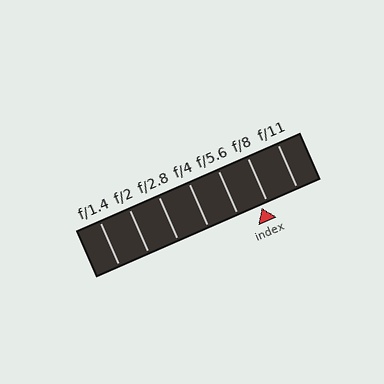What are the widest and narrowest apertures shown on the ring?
The widest aperture shown is f/1.4 and the narrowest is f/11.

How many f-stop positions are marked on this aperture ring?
There are 7 f-stop positions marked.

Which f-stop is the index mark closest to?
The index mark is closest to f/8.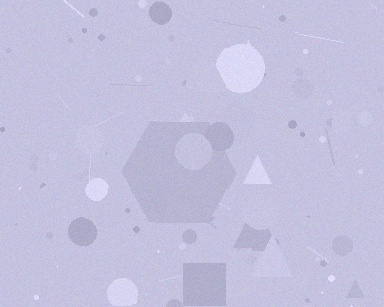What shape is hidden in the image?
A hexagon is hidden in the image.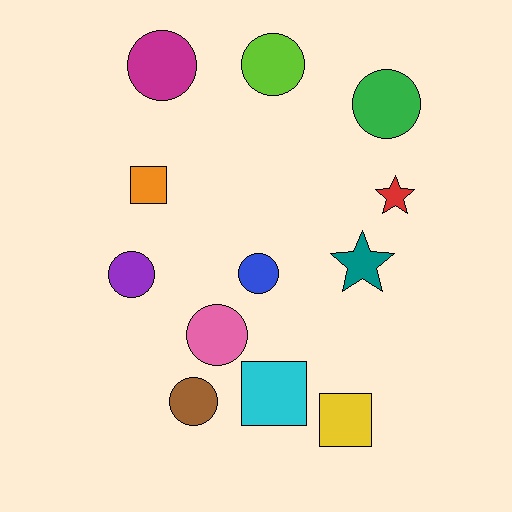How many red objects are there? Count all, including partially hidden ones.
There is 1 red object.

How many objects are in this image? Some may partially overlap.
There are 12 objects.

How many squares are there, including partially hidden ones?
There are 3 squares.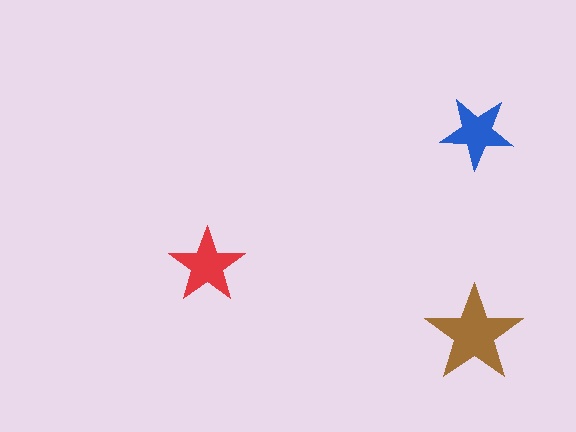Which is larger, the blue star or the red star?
The red one.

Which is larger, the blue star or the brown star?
The brown one.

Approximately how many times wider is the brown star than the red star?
About 1.5 times wider.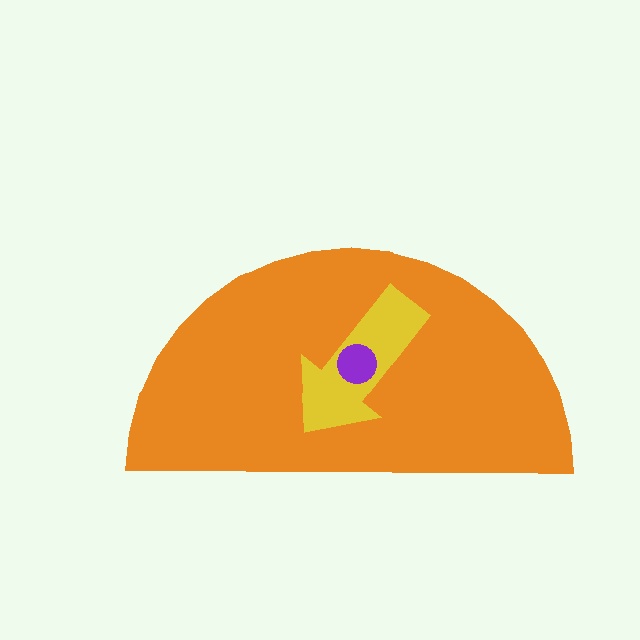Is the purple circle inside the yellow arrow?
Yes.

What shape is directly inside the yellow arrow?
The purple circle.